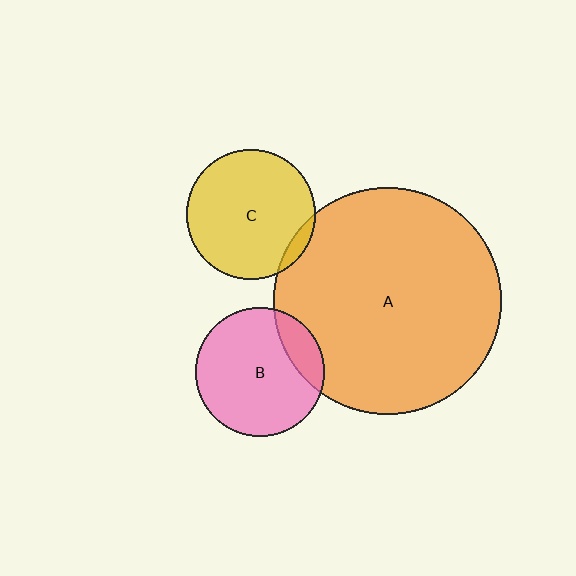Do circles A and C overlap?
Yes.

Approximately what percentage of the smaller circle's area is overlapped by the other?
Approximately 5%.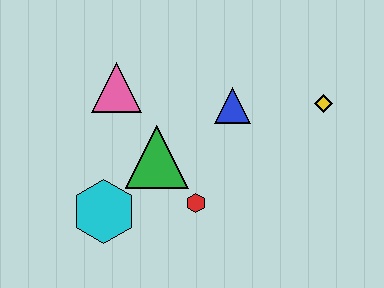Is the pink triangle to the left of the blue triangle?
Yes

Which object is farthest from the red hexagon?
The yellow diamond is farthest from the red hexagon.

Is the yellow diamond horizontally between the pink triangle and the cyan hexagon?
No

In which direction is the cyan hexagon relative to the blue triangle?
The cyan hexagon is to the left of the blue triangle.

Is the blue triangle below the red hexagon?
No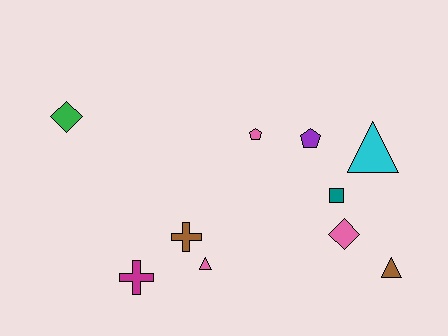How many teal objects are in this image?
There is 1 teal object.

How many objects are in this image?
There are 10 objects.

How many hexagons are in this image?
There are no hexagons.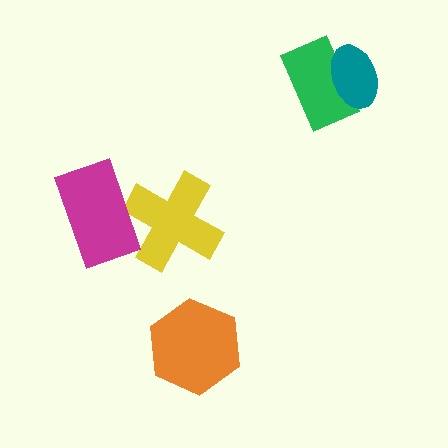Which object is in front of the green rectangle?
The teal ellipse is in front of the green rectangle.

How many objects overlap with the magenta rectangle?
1 object overlaps with the magenta rectangle.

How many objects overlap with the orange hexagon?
0 objects overlap with the orange hexagon.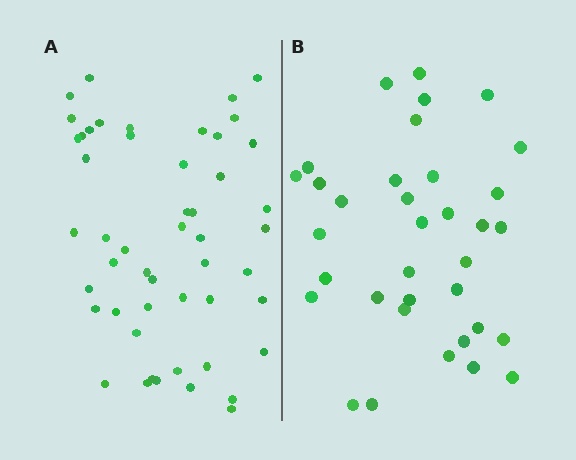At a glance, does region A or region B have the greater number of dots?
Region A (the left region) has more dots.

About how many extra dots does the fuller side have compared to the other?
Region A has approximately 15 more dots than region B.